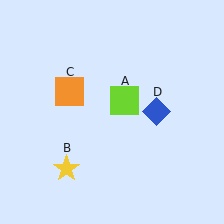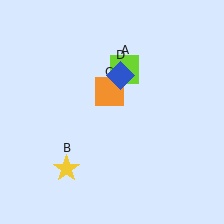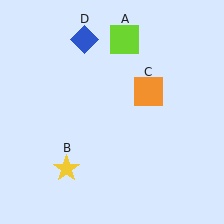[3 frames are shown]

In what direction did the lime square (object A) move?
The lime square (object A) moved up.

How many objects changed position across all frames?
3 objects changed position: lime square (object A), orange square (object C), blue diamond (object D).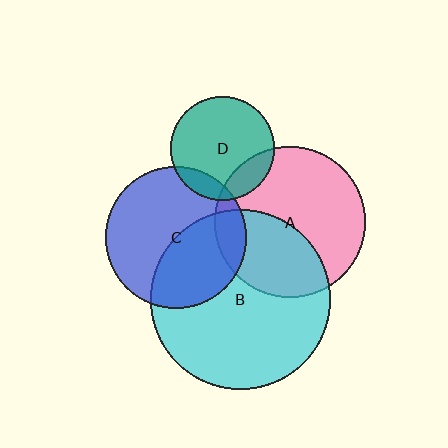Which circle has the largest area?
Circle B (cyan).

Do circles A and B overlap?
Yes.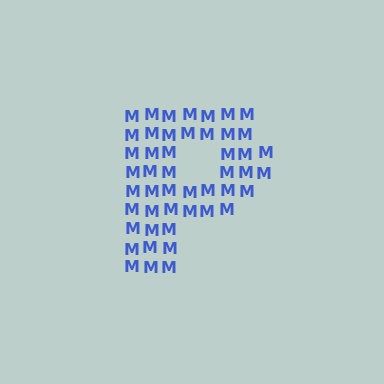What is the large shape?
The large shape is the letter P.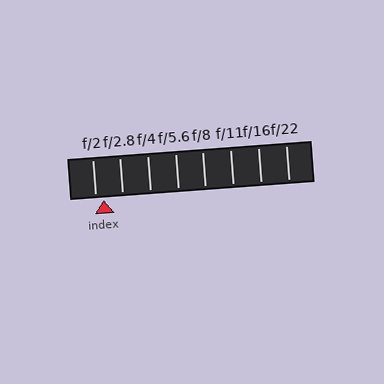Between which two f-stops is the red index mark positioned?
The index mark is between f/2 and f/2.8.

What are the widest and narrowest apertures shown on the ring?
The widest aperture shown is f/2 and the narrowest is f/22.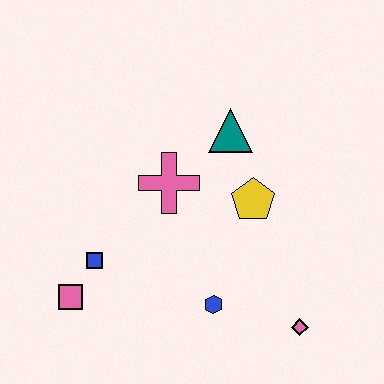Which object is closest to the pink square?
The blue square is closest to the pink square.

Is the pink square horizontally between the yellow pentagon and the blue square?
No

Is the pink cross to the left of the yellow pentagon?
Yes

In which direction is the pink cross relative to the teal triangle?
The pink cross is to the left of the teal triangle.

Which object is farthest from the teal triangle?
The pink square is farthest from the teal triangle.